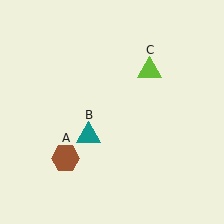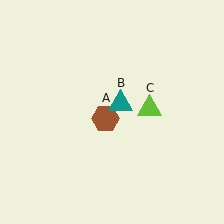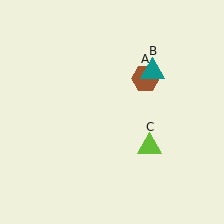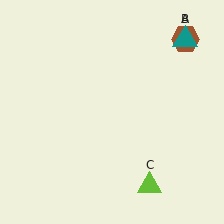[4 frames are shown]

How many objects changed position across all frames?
3 objects changed position: brown hexagon (object A), teal triangle (object B), lime triangle (object C).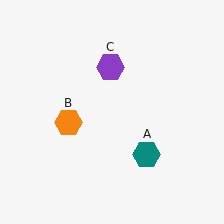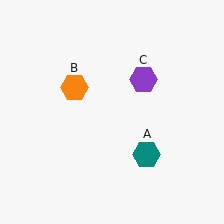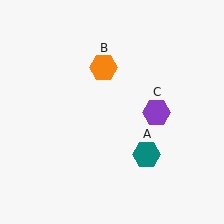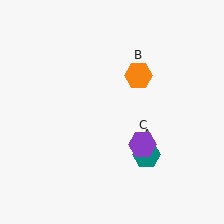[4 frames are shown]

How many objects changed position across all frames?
2 objects changed position: orange hexagon (object B), purple hexagon (object C).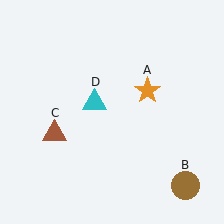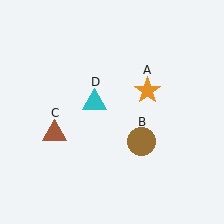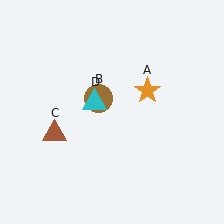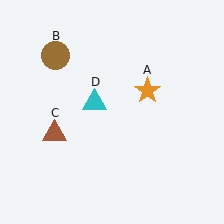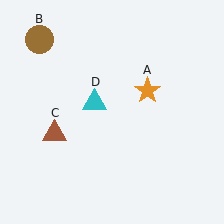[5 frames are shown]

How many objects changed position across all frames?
1 object changed position: brown circle (object B).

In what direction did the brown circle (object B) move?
The brown circle (object B) moved up and to the left.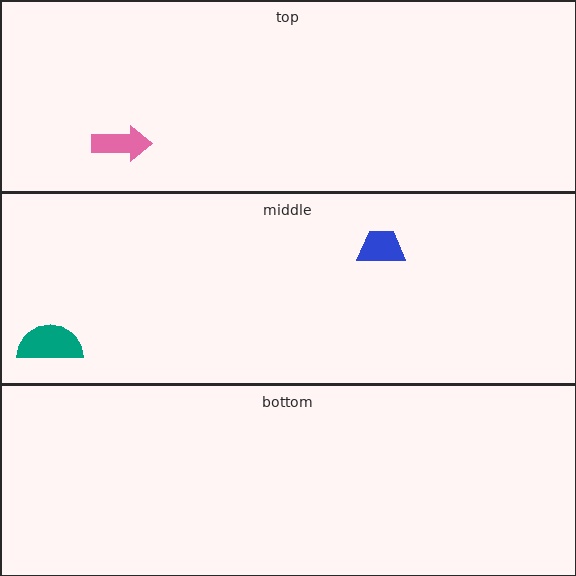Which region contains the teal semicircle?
The middle region.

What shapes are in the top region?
The pink arrow.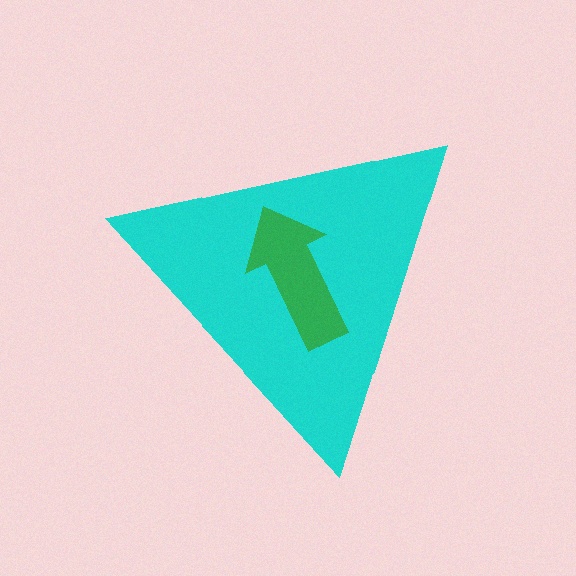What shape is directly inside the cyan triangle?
The green arrow.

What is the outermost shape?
The cyan triangle.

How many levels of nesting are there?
2.